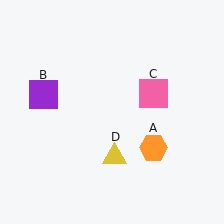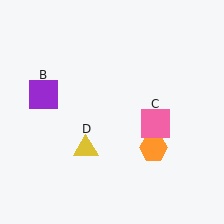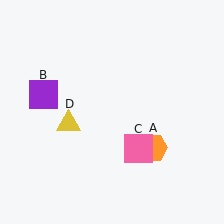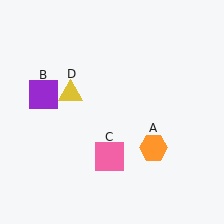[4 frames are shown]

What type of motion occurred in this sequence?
The pink square (object C), yellow triangle (object D) rotated clockwise around the center of the scene.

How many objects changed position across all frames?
2 objects changed position: pink square (object C), yellow triangle (object D).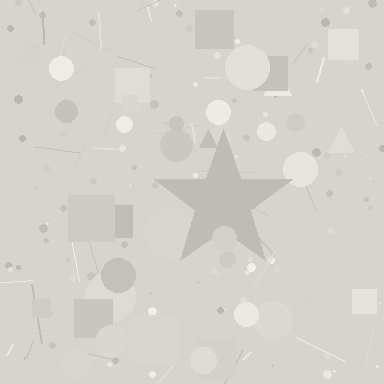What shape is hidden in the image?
A star is hidden in the image.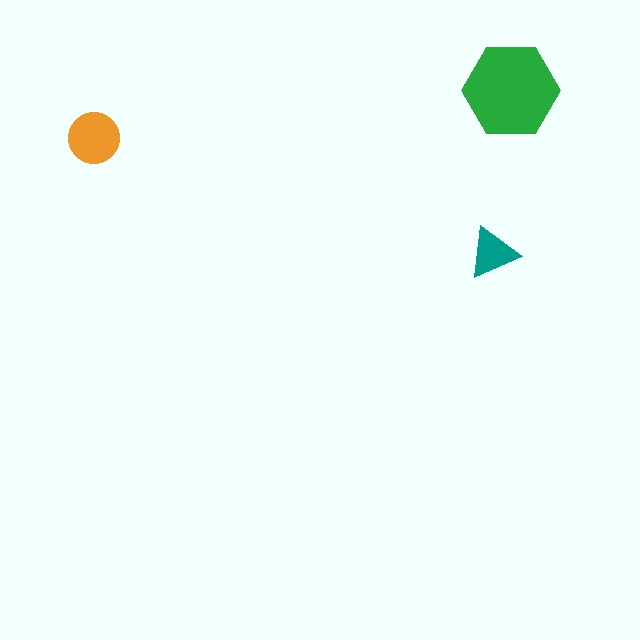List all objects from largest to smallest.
The green hexagon, the orange circle, the teal triangle.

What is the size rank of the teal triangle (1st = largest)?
3rd.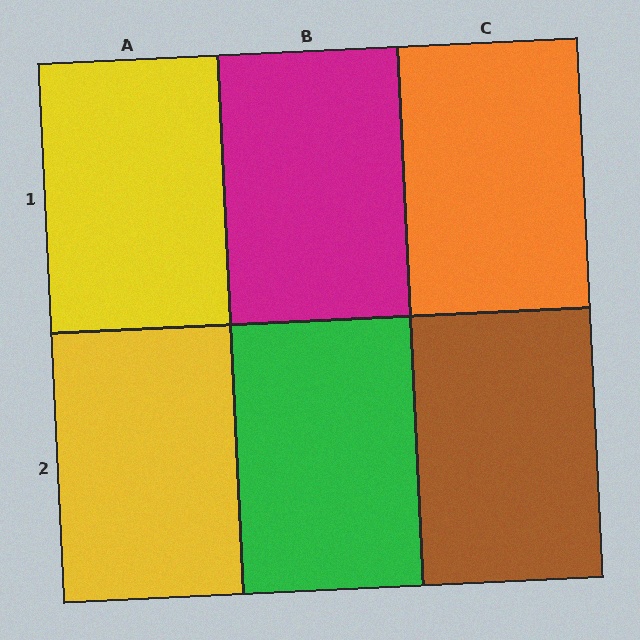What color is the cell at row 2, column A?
Yellow.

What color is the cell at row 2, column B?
Green.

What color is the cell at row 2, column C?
Brown.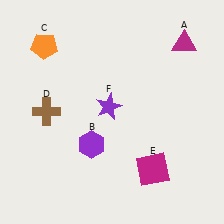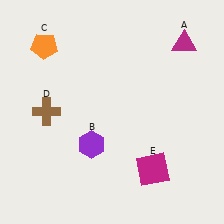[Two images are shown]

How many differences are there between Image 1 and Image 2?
There is 1 difference between the two images.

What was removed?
The purple star (F) was removed in Image 2.